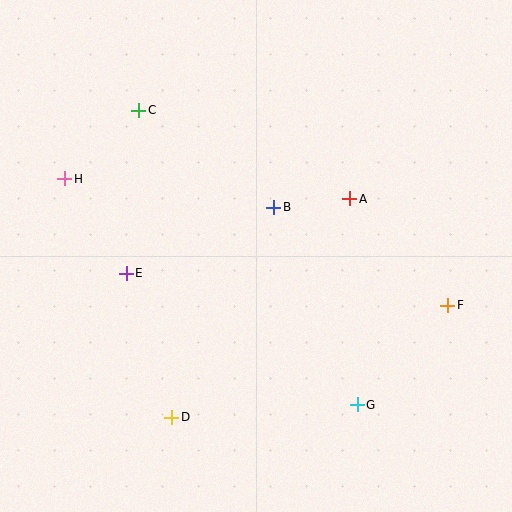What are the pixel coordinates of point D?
Point D is at (172, 417).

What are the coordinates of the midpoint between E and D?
The midpoint between E and D is at (149, 345).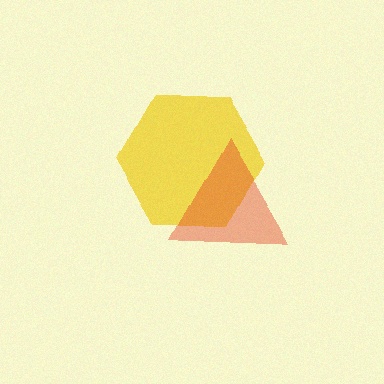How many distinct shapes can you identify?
There are 2 distinct shapes: a yellow hexagon, a red triangle.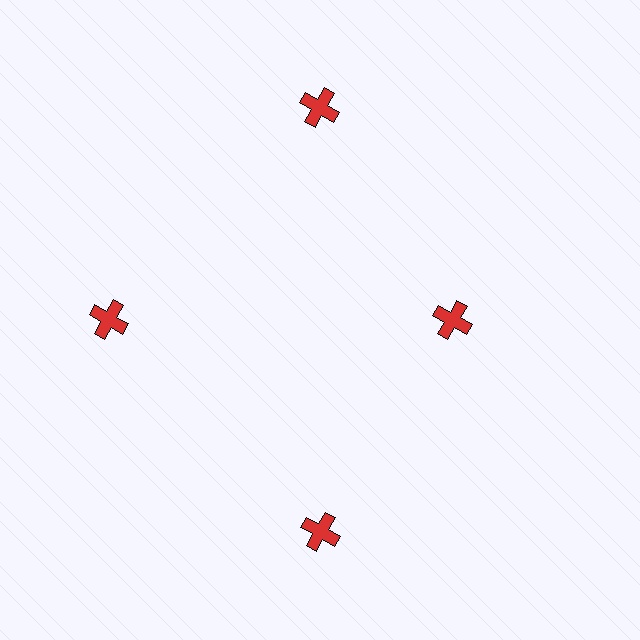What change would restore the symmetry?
The symmetry would be restored by moving it outward, back onto the ring so that all 4 crosses sit at equal angles and equal distance from the center.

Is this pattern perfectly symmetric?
No. The 4 red crosses are arranged in a ring, but one element near the 3 o'clock position is pulled inward toward the center, breaking the 4-fold rotational symmetry.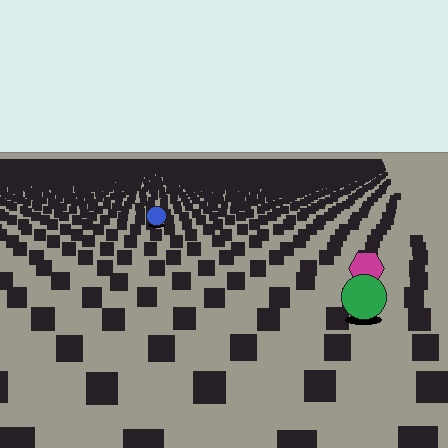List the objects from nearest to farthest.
From nearest to farthest: the green circle, the magenta hexagon, the blue circle.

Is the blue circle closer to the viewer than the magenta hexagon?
No. The magenta hexagon is closer — you can tell from the texture gradient: the ground texture is coarser near it.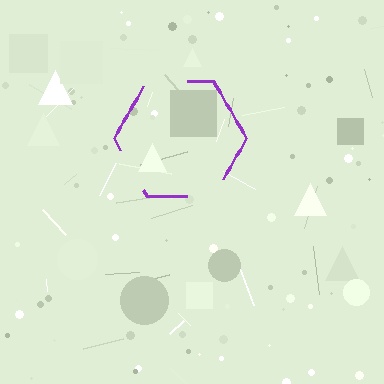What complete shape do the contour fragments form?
The contour fragments form a hexagon.